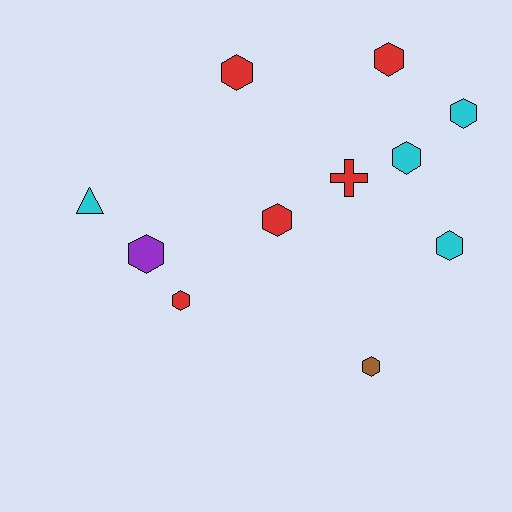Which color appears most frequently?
Red, with 5 objects.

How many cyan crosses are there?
There are no cyan crosses.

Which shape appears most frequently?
Hexagon, with 9 objects.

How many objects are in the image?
There are 11 objects.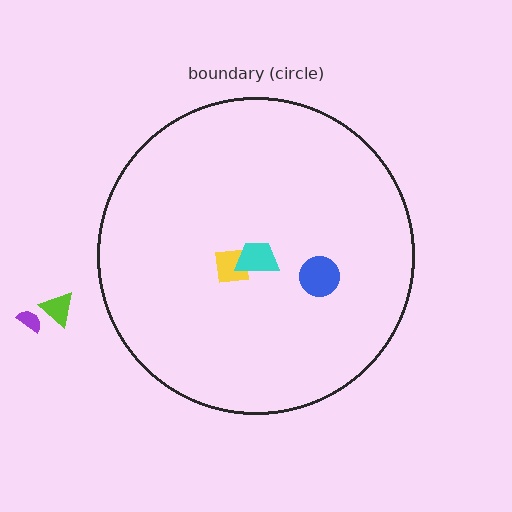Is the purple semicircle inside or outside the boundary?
Outside.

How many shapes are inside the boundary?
3 inside, 2 outside.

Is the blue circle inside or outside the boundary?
Inside.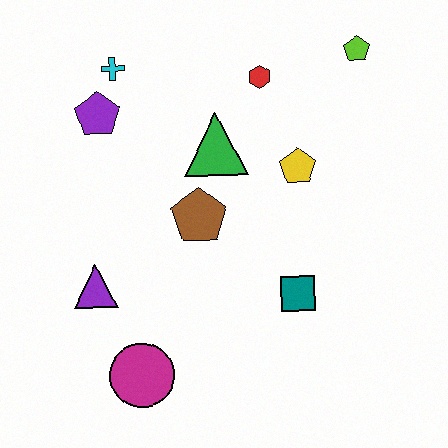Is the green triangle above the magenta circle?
Yes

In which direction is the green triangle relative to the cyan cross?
The green triangle is to the right of the cyan cross.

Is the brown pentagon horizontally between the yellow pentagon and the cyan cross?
Yes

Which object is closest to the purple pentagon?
The cyan cross is closest to the purple pentagon.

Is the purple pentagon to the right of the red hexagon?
No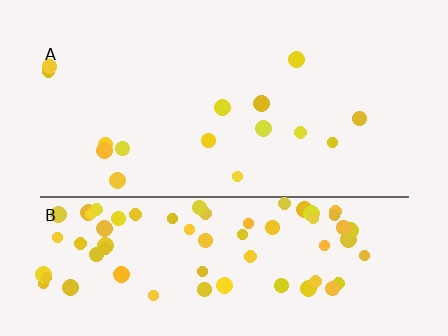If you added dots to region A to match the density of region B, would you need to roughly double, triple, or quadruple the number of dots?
Approximately quadruple.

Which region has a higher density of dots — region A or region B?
B (the bottom).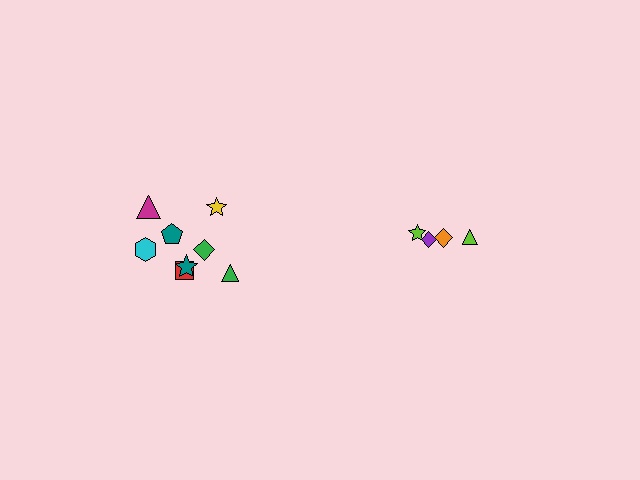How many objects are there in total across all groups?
There are 12 objects.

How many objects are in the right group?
There are 4 objects.